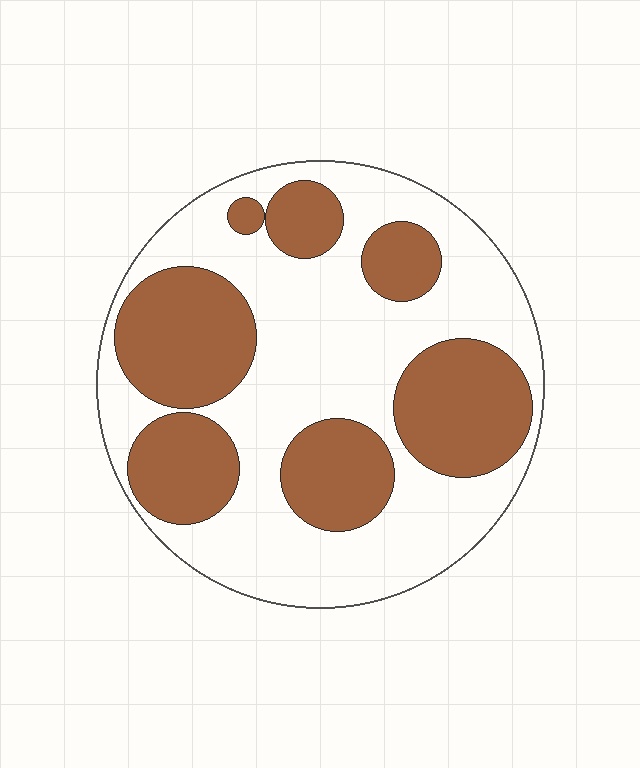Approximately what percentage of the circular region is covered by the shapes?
Approximately 40%.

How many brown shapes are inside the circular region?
7.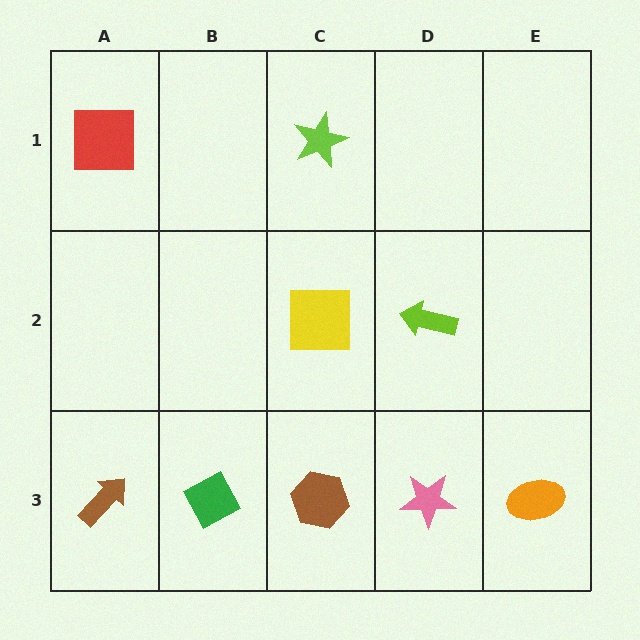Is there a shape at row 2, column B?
No, that cell is empty.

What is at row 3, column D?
A pink star.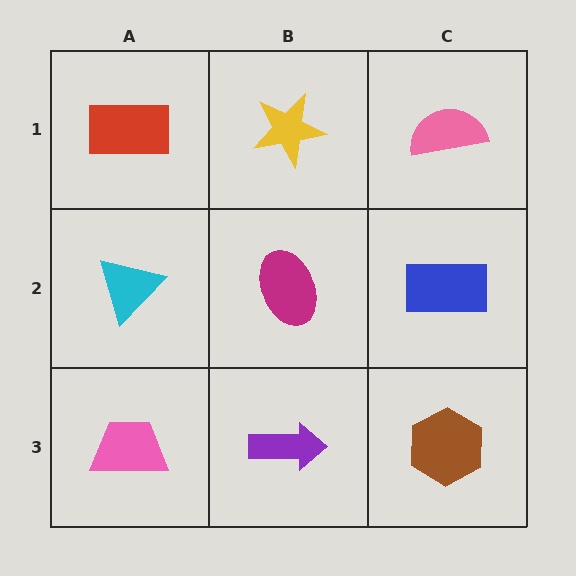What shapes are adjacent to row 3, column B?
A magenta ellipse (row 2, column B), a pink trapezoid (row 3, column A), a brown hexagon (row 3, column C).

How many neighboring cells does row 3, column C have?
2.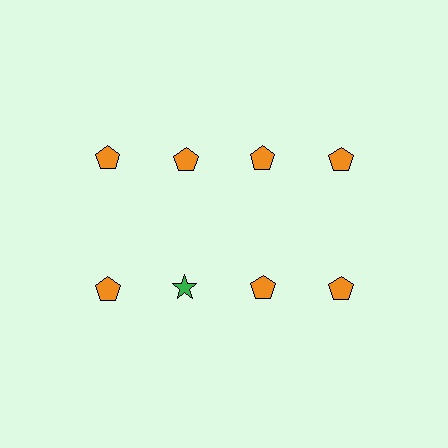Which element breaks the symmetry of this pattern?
The green star in the second row, second from left column breaks the symmetry. All other shapes are orange pentagons.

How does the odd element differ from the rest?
It differs in both color (green instead of orange) and shape (star instead of pentagon).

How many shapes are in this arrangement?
There are 8 shapes arranged in a grid pattern.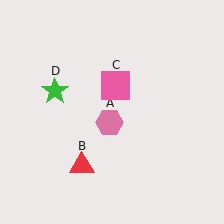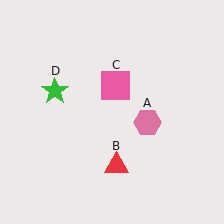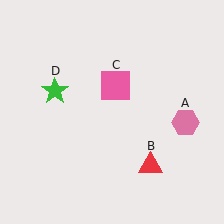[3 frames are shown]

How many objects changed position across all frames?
2 objects changed position: pink hexagon (object A), red triangle (object B).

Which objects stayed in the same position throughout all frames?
Pink square (object C) and green star (object D) remained stationary.